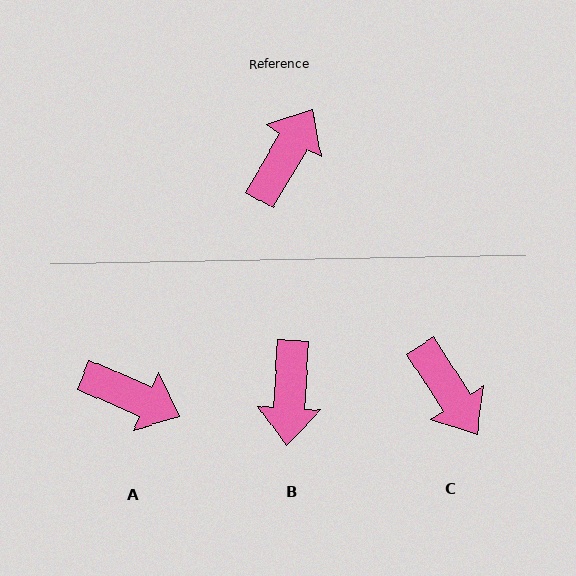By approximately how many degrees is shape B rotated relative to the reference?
Approximately 153 degrees clockwise.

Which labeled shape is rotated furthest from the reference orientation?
B, about 153 degrees away.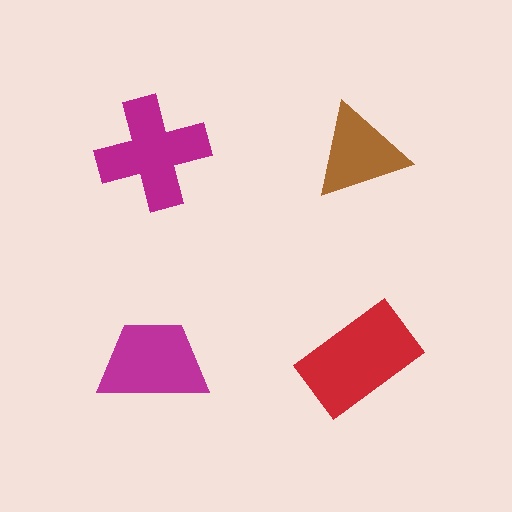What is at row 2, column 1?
A magenta trapezoid.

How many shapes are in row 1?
2 shapes.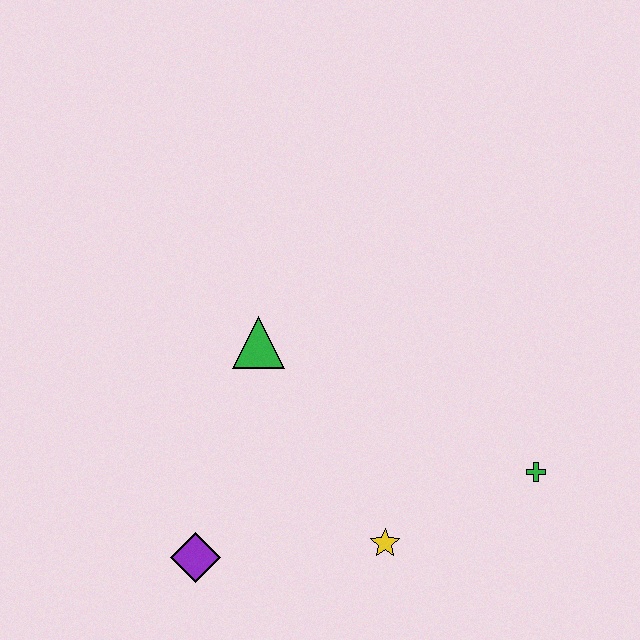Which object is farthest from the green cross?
The purple diamond is farthest from the green cross.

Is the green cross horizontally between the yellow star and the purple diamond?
No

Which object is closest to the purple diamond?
The yellow star is closest to the purple diamond.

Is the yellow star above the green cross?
No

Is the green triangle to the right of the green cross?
No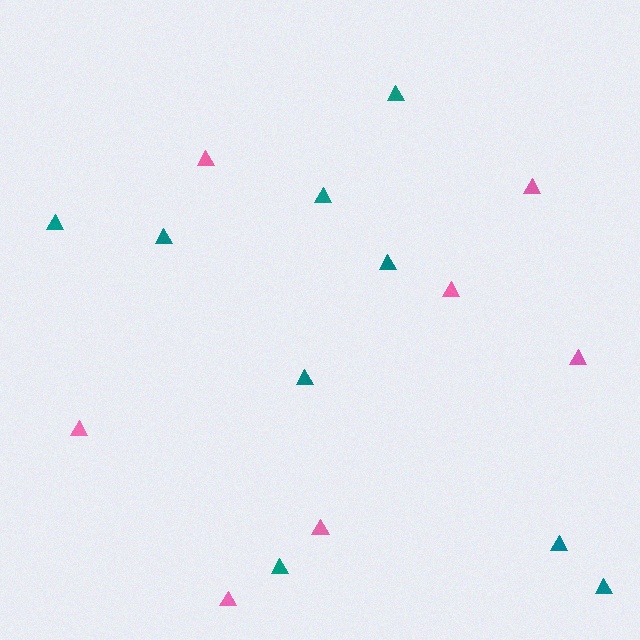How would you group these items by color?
There are 2 groups: one group of teal triangles (9) and one group of pink triangles (7).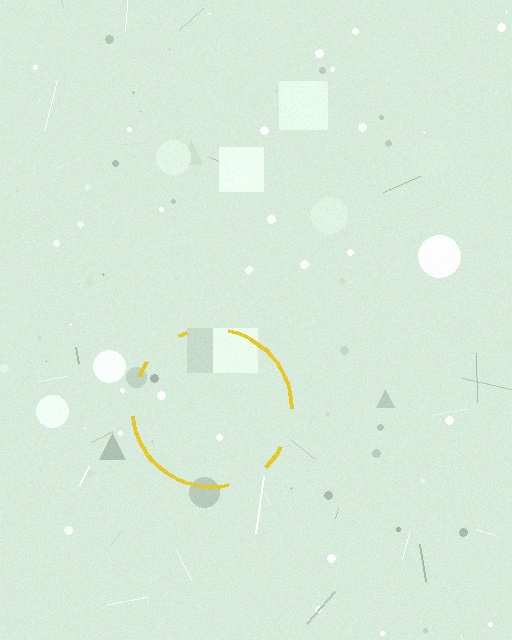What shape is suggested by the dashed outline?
The dashed outline suggests a circle.